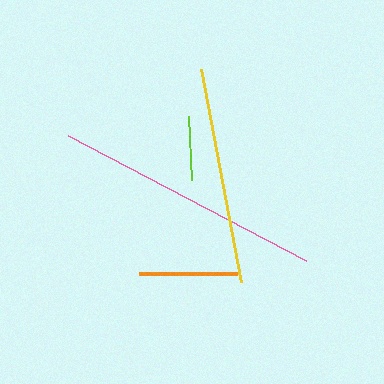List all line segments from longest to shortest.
From longest to shortest: pink, yellow, orange, lime.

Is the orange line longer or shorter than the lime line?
The orange line is longer than the lime line.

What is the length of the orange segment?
The orange segment is approximately 99 pixels long.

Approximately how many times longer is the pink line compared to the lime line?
The pink line is approximately 4.2 times the length of the lime line.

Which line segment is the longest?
The pink line is the longest at approximately 269 pixels.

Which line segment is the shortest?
The lime line is the shortest at approximately 64 pixels.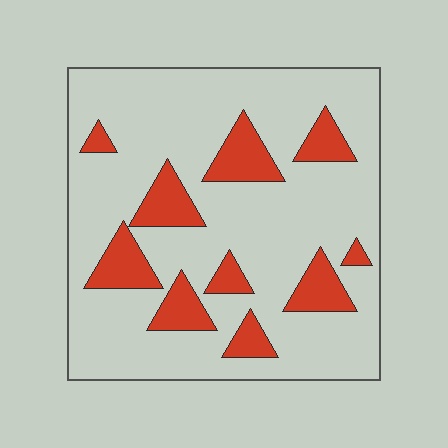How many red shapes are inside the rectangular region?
10.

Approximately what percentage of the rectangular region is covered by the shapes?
Approximately 20%.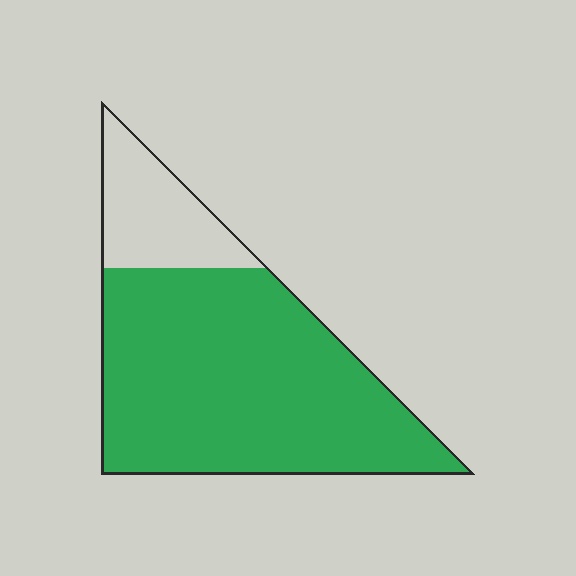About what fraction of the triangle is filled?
About four fifths (4/5).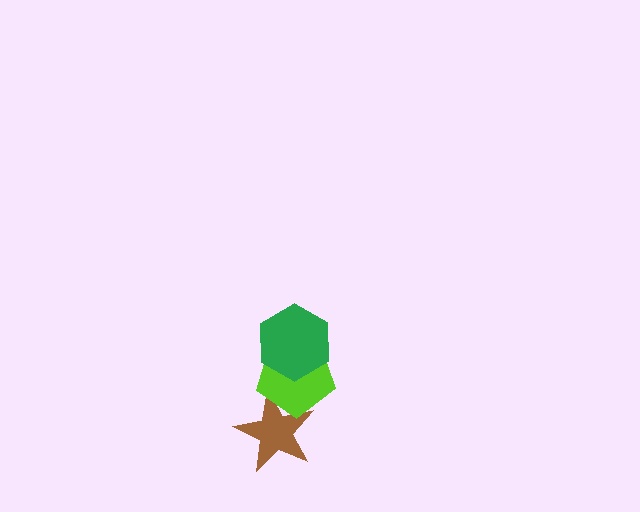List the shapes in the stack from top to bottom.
From top to bottom: the green hexagon, the lime pentagon, the brown star.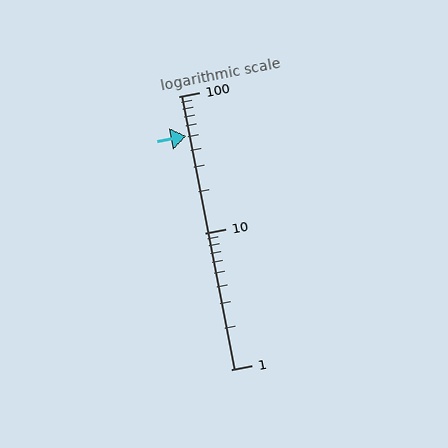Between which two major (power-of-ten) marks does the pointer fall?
The pointer is between 10 and 100.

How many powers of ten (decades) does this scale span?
The scale spans 2 decades, from 1 to 100.